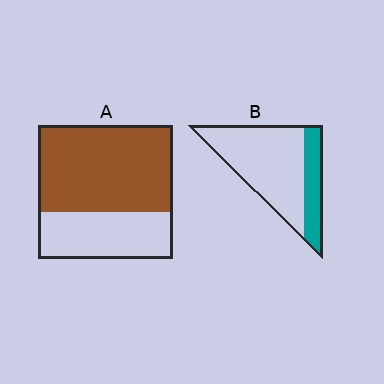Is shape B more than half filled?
No.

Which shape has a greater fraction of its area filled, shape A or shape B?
Shape A.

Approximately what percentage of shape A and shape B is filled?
A is approximately 65% and B is approximately 25%.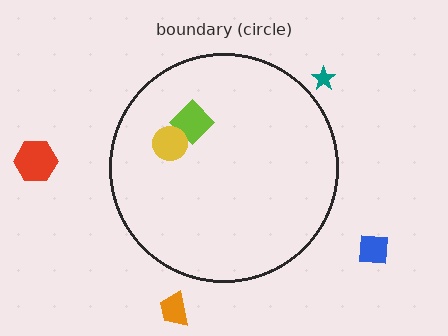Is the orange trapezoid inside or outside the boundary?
Outside.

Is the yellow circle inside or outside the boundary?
Inside.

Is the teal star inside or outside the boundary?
Outside.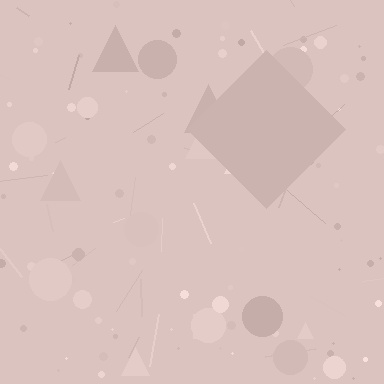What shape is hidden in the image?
A diamond is hidden in the image.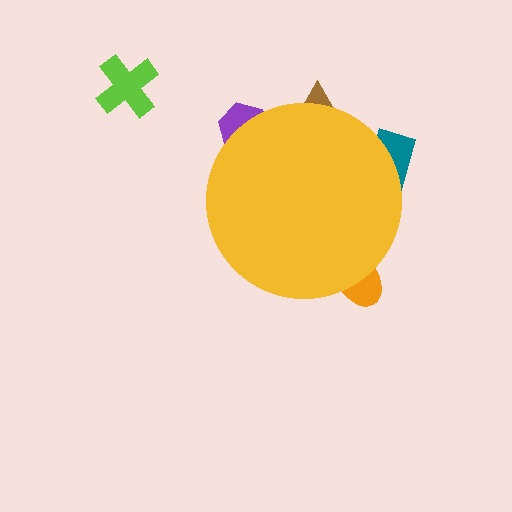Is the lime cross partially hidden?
No, the lime cross is fully visible.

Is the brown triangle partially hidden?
Yes, the brown triangle is partially hidden behind the yellow circle.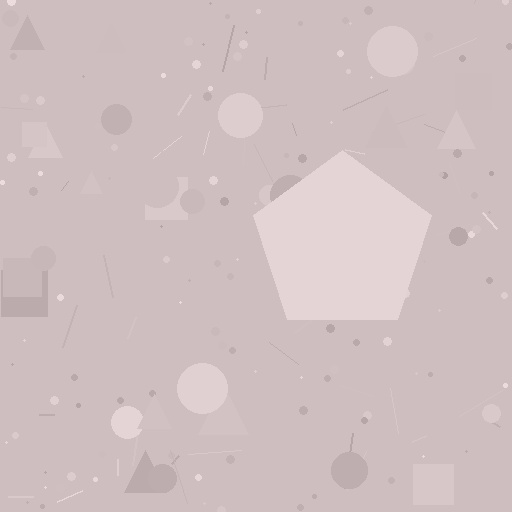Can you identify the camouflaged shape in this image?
The camouflaged shape is a pentagon.